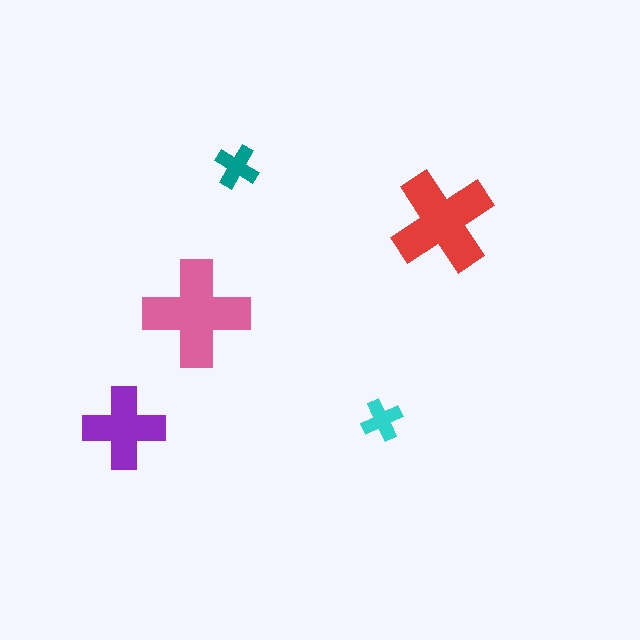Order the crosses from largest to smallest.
the pink one, the red one, the purple one, the teal one, the cyan one.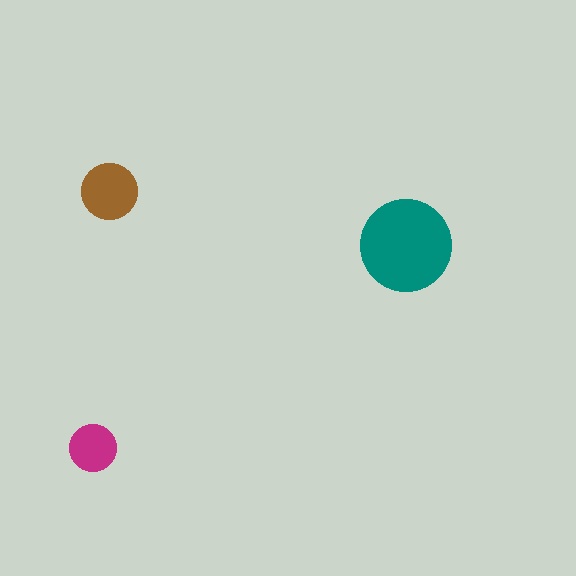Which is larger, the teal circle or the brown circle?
The teal one.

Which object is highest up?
The brown circle is topmost.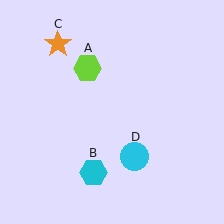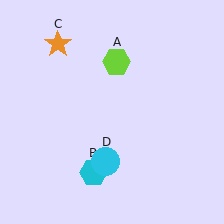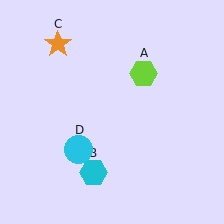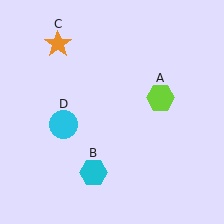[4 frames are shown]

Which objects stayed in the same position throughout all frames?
Cyan hexagon (object B) and orange star (object C) remained stationary.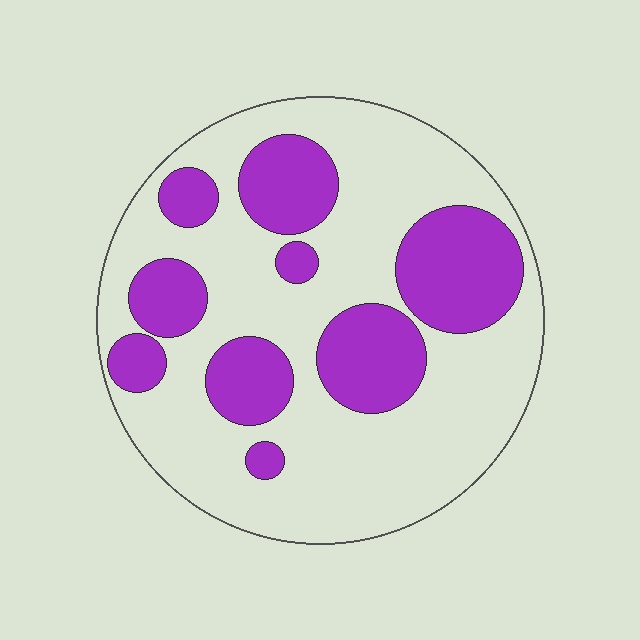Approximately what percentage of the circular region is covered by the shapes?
Approximately 30%.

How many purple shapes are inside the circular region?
9.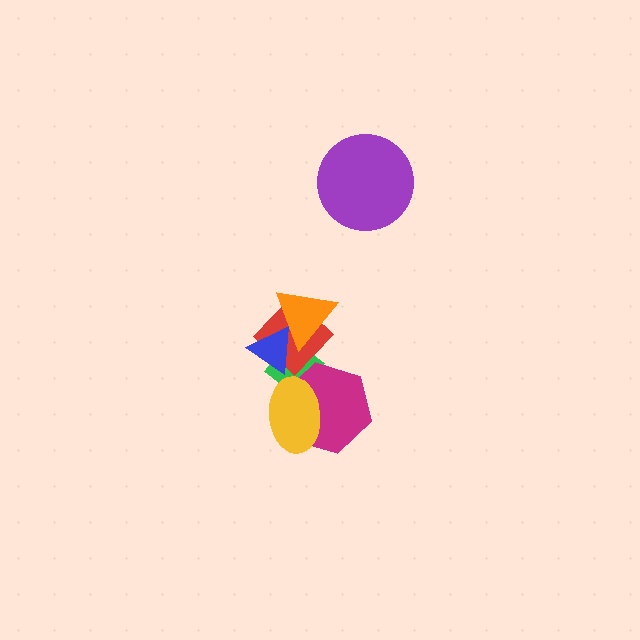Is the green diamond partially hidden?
Yes, it is partially covered by another shape.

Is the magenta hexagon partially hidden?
Yes, it is partially covered by another shape.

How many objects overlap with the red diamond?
3 objects overlap with the red diamond.